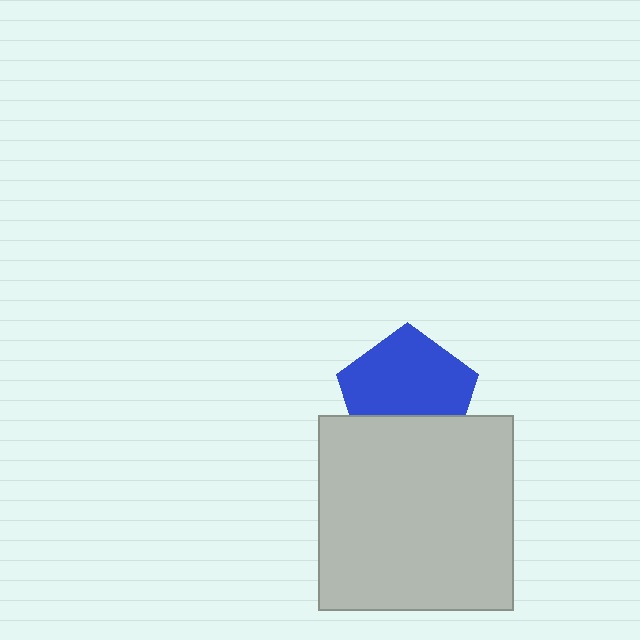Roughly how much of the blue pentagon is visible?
Most of it is visible (roughly 68%).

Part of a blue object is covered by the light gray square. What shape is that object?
It is a pentagon.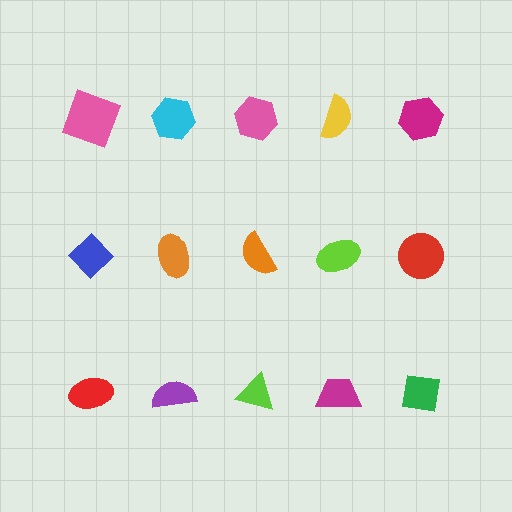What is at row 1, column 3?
A pink hexagon.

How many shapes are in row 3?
5 shapes.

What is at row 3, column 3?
A lime triangle.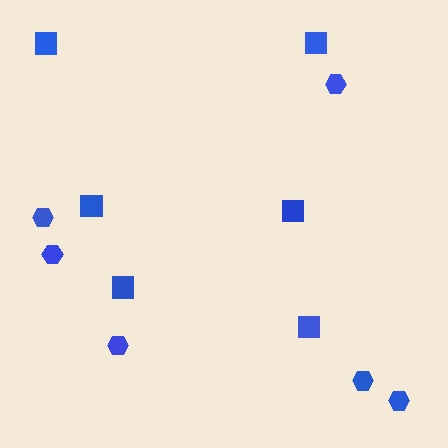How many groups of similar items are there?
There are 2 groups: one group of hexagons (6) and one group of squares (6).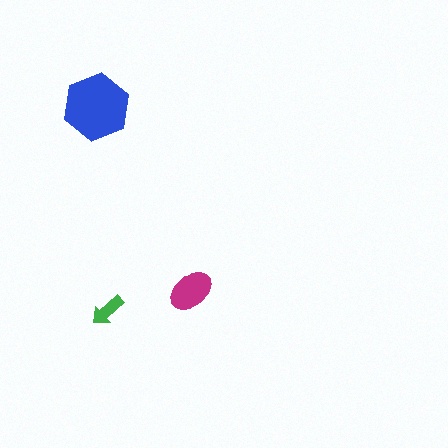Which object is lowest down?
The green arrow is bottommost.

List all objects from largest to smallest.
The blue hexagon, the magenta ellipse, the green arrow.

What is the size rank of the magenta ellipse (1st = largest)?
2nd.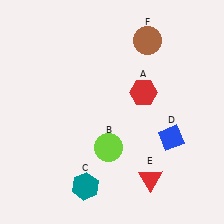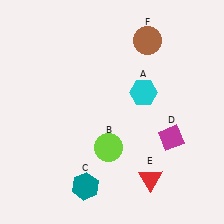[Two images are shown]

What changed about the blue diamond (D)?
In Image 1, D is blue. In Image 2, it changed to magenta.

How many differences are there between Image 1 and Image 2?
There are 2 differences between the two images.